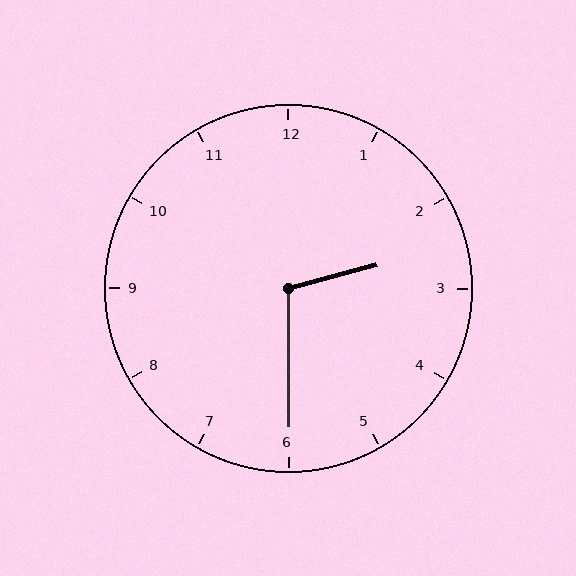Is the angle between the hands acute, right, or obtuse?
It is obtuse.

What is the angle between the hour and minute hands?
Approximately 105 degrees.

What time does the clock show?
2:30.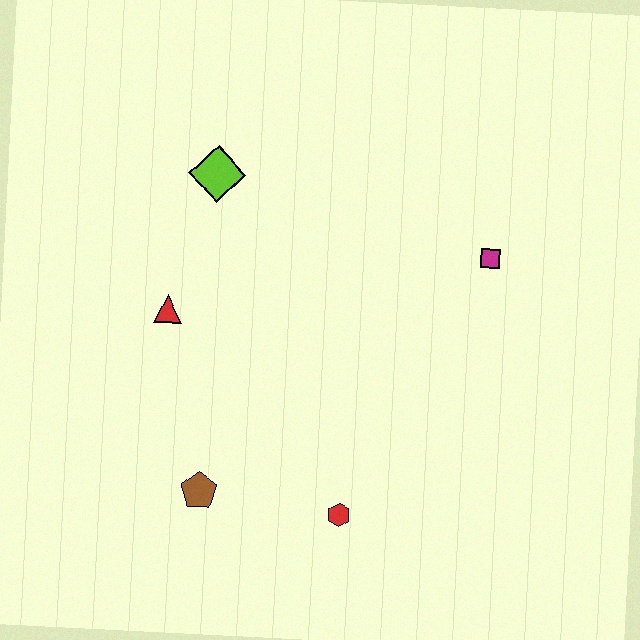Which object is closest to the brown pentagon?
The red hexagon is closest to the brown pentagon.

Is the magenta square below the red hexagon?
No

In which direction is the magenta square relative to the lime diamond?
The magenta square is to the right of the lime diamond.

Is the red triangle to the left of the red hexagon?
Yes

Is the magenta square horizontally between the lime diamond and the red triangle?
No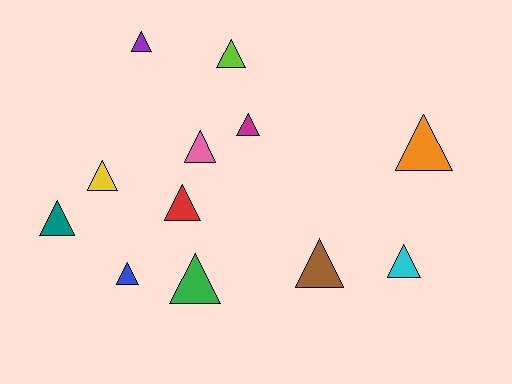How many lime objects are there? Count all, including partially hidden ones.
There is 1 lime object.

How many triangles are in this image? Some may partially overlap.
There are 12 triangles.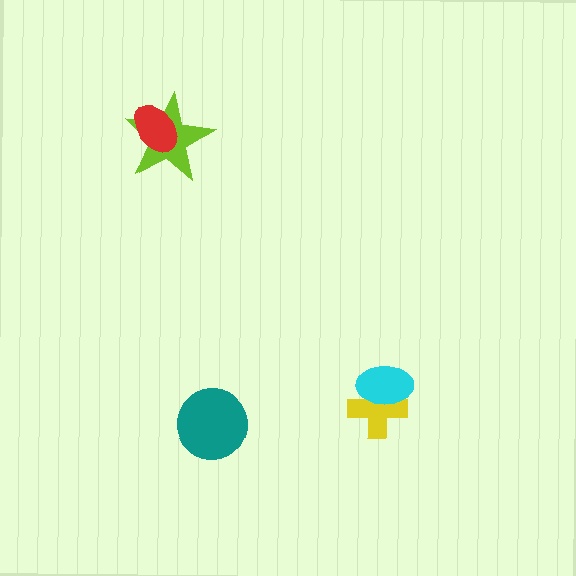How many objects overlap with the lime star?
1 object overlaps with the lime star.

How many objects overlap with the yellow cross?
1 object overlaps with the yellow cross.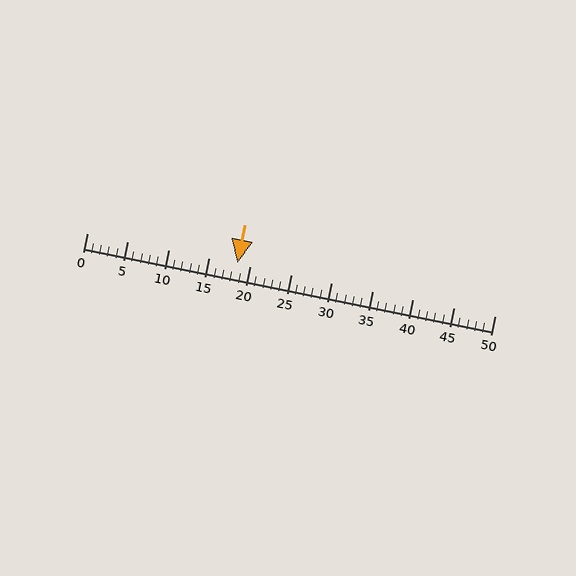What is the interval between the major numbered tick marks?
The major tick marks are spaced 5 units apart.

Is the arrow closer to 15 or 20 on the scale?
The arrow is closer to 20.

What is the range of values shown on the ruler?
The ruler shows values from 0 to 50.